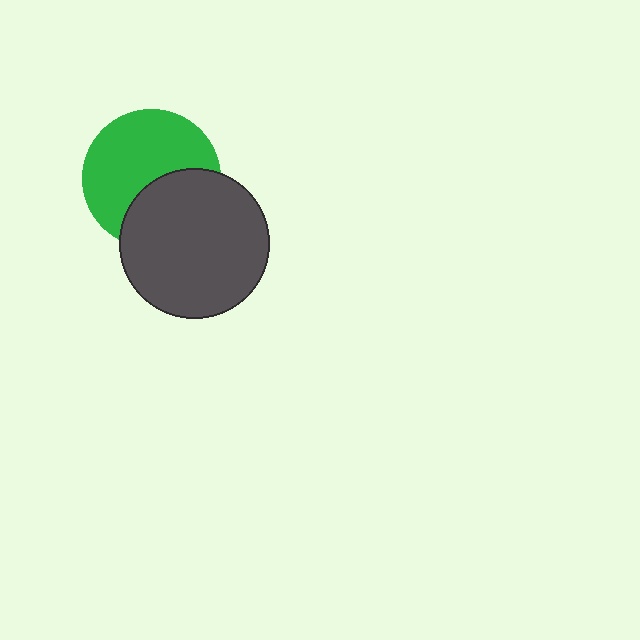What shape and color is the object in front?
The object in front is a dark gray circle.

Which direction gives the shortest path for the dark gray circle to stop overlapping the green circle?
Moving down gives the shortest separation.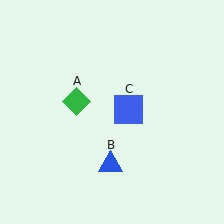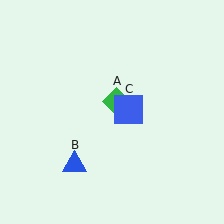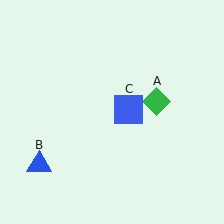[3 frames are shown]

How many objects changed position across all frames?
2 objects changed position: green diamond (object A), blue triangle (object B).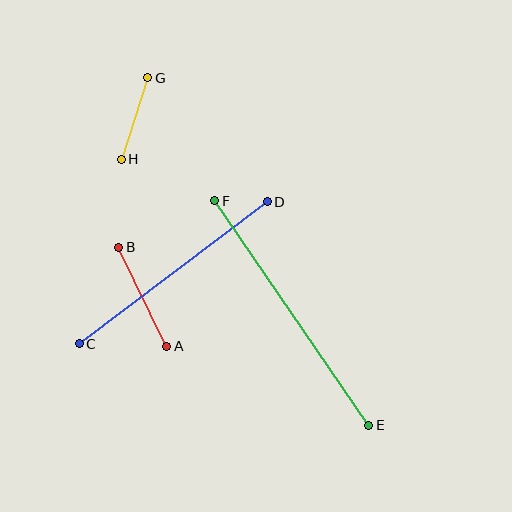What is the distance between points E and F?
The distance is approximately 272 pixels.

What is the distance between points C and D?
The distance is approximately 236 pixels.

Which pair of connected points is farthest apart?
Points E and F are farthest apart.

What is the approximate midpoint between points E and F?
The midpoint is at approximately (292, 313) pixels.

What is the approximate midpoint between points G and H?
The midpoint is at approximately (135, 119) pixels.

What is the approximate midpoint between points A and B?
The midpoint is at approximately (143, 297) pixels.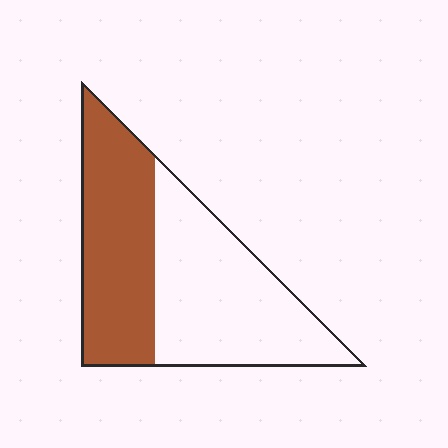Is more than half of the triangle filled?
No.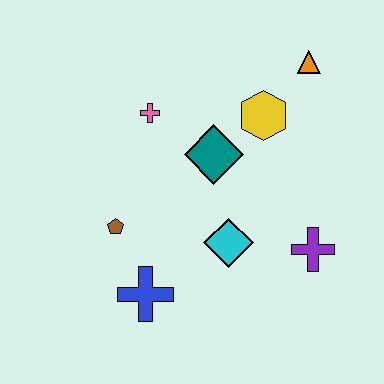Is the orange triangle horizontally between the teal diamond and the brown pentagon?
No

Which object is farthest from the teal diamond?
The blue cross is farthest from the teal diamond.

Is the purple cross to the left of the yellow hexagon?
No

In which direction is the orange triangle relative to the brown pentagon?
The orange triangle is to the right of the brown pentagon.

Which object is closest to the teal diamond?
The yellow hexagon is closest to the teal diamond.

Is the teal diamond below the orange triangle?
Yes